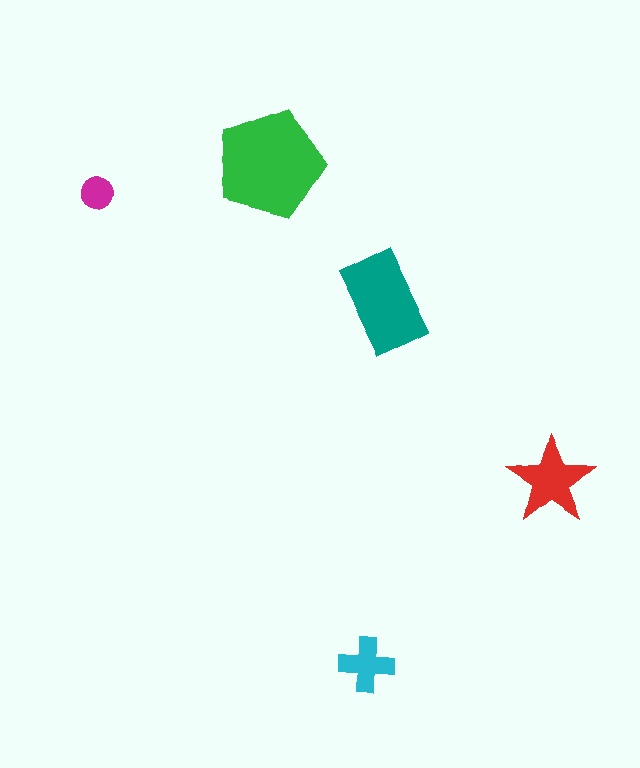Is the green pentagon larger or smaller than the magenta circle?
Larger.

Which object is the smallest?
The magenta circle.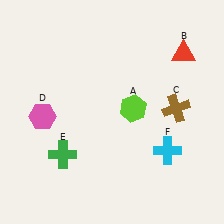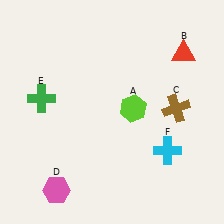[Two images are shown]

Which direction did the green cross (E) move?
The green cross (E) moved up.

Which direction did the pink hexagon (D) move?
The pink hexagon (D) moved down.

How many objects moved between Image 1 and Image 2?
2 objects moved between the two images.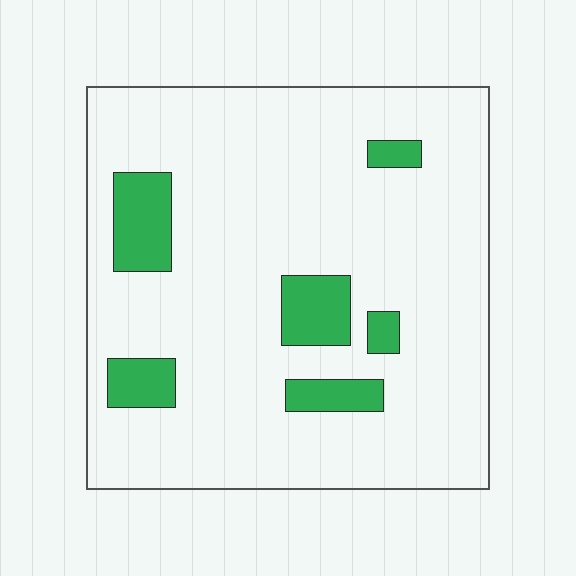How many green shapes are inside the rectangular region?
6.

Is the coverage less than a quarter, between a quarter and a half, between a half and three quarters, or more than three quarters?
Less than a quarter.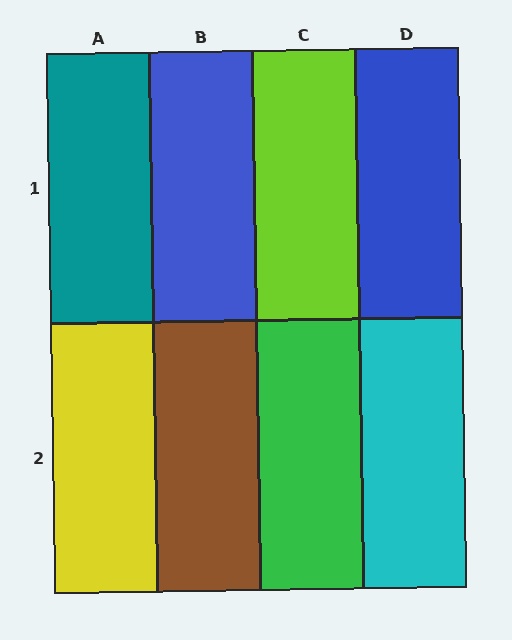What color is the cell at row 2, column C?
Green.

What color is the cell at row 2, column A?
Yellow.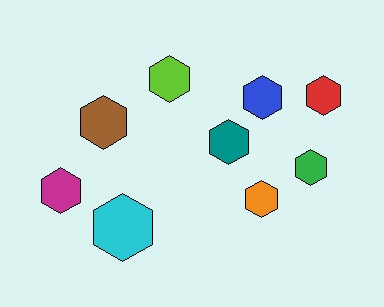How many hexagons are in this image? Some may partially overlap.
There are 9 hexagons.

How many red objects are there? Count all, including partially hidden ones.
There is 1 red object.